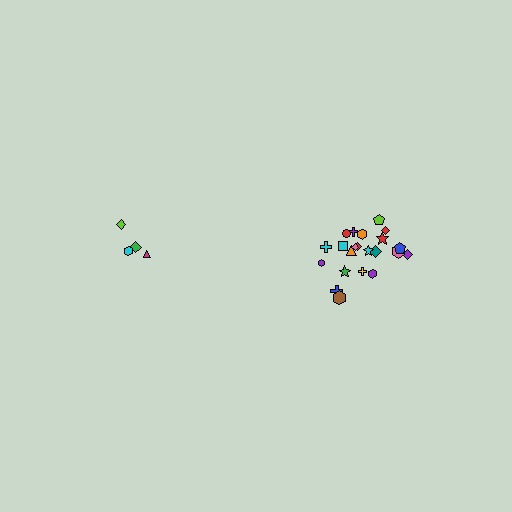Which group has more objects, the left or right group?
The right group.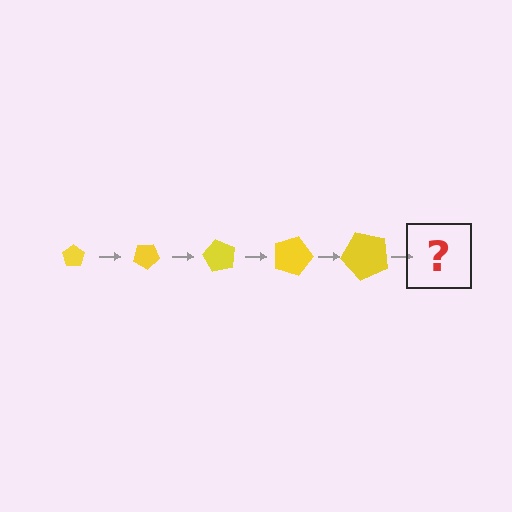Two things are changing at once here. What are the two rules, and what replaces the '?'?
The two rules are that the pentagon grows larger each step and it rotates 30 degrees each step. The '?' should be a pentagon, larger than the previous one and rotated 150 degrees from the start.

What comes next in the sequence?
The next element should be a pentagon, larger than the previous one and rotated 150 degrees from the start.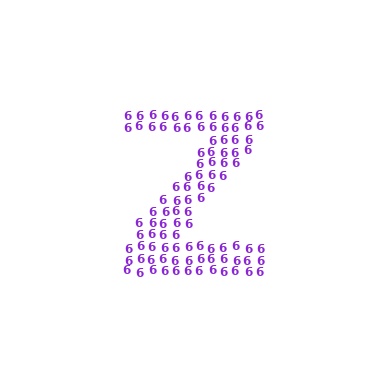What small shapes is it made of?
It is made of small digit 6's.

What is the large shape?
The large shape is the letter Z.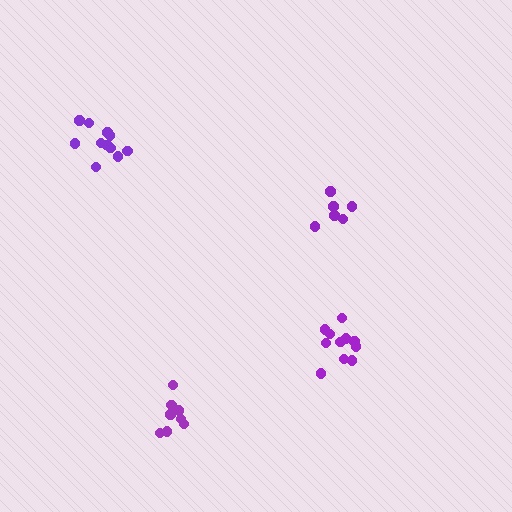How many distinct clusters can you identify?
There are 4 distinct clusters.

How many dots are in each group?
Group 1: 12 dots, Group 2: 6 dots, Group 3: 11 dots, Group 4: 8 dots (37 total).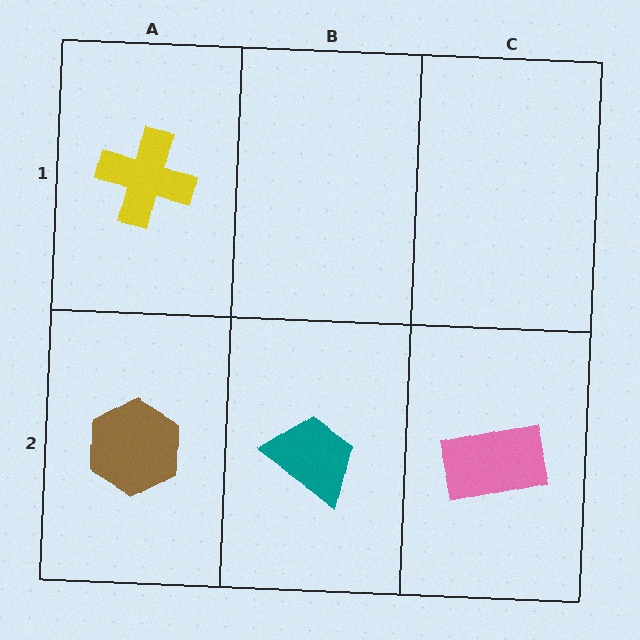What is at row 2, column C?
A pink rectangle.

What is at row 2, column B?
A teal trapezoid.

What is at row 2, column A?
A brown hexagon.